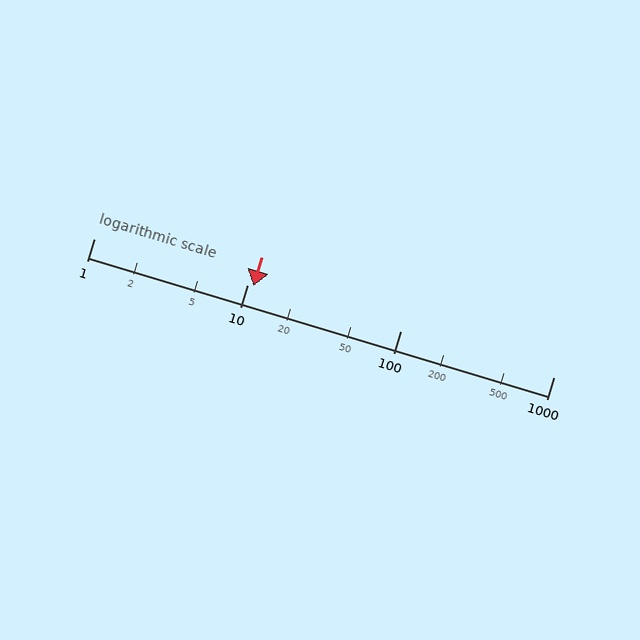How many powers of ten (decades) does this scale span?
The scale spans 3 decades, from 1 to 1000.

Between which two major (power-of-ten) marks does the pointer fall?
The pointer is between 10 and 100.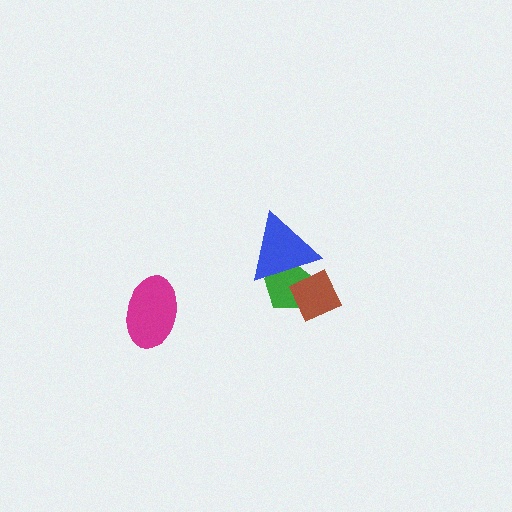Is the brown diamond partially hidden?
No, no other shape covers it.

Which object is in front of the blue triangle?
The brown diamond is in front of the blue triangle.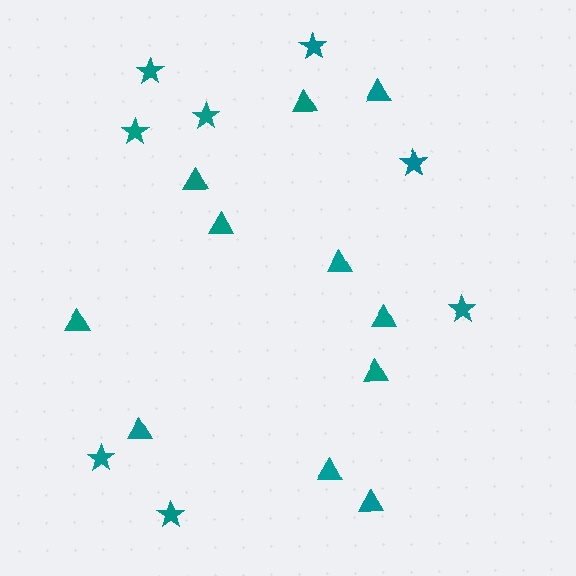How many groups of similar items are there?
There are 2 groups: one group of stars (8) and one group of triangles (11).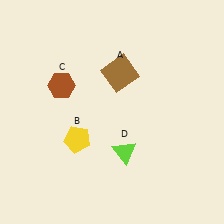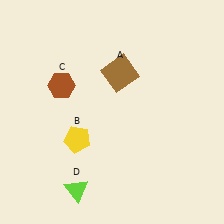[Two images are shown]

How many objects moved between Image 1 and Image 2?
1 object moved between the two images.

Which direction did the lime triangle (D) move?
The lime triangle (D) moved left.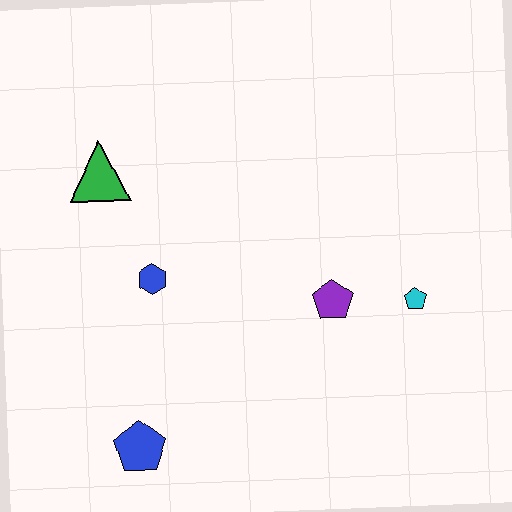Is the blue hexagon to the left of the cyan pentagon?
Yes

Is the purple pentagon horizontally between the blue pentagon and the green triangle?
No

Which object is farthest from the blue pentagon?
The cyan pentagon is farthest from the blue pentagon.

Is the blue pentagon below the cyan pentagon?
Yes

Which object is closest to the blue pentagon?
The blue hexagon is closest to the blue pentagon.